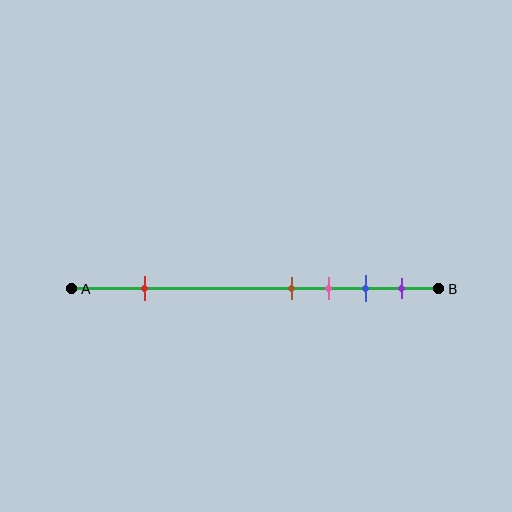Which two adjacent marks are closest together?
The brown and pink marks are the closest adjacent pair.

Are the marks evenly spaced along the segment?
No, the marks are not evenly spaced.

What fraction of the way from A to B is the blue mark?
The blue mark is approximately 80% (0.8) of the way from A to B.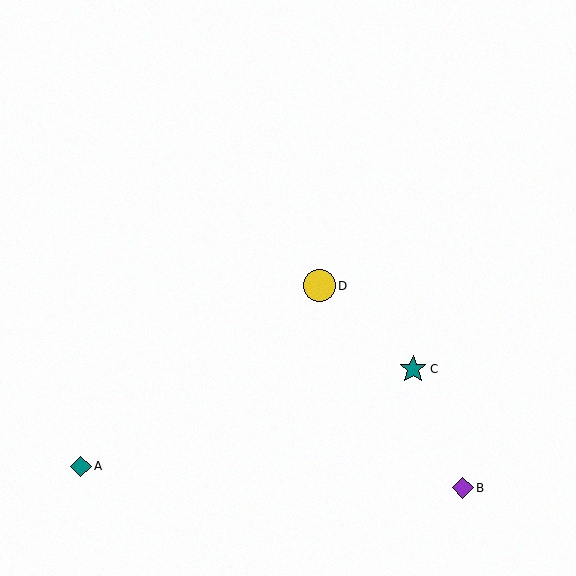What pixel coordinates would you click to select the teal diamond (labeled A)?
Click at (81, 466) to select the teal diamond A.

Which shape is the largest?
The yellow circle (labeled D) is the largest.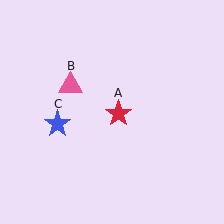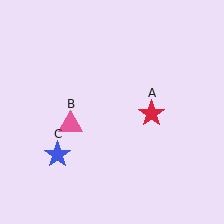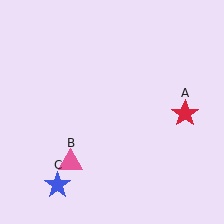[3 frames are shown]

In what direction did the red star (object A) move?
The red star (object A) moved right.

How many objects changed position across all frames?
3 objects changed position: red star (object A), pink triangle (object B), blue star (object C).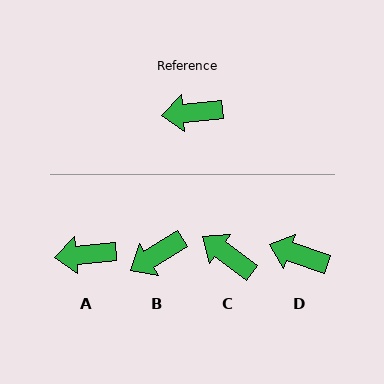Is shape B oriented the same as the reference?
No, it is off by about 26 degrees.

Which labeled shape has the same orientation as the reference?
A.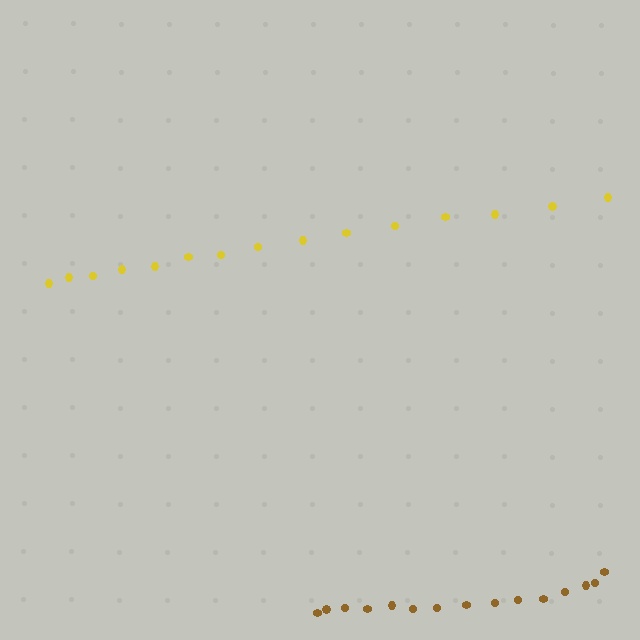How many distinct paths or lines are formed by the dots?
There are 2 distinct paths.